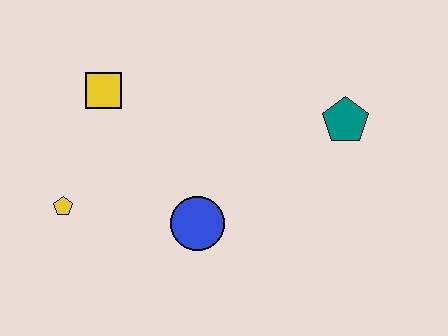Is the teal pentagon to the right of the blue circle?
Yes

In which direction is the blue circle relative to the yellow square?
The blue circle is below the yellow square.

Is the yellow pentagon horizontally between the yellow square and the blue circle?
No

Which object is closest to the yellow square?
The yellow pentagon is closest to the yellow square.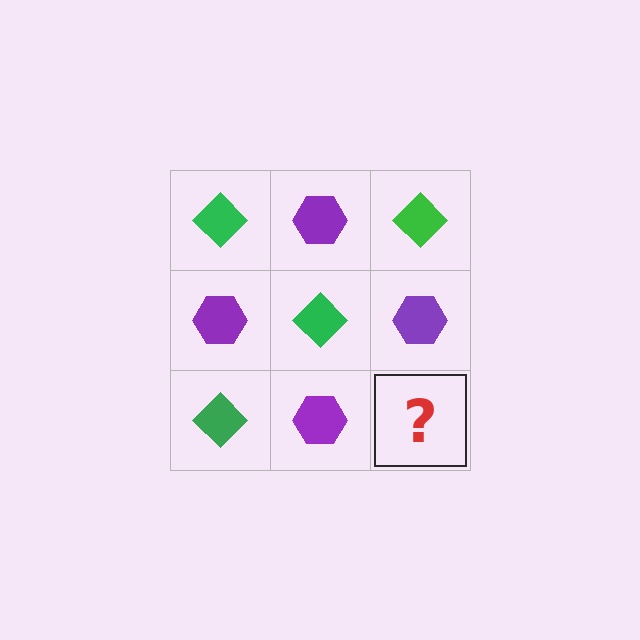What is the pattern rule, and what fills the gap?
The rule is that it alternates green diamond and purple hexagon in a checkerboard pattern. The gap should be filled with a green diamond.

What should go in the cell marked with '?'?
The missing cell should contain a green diamond.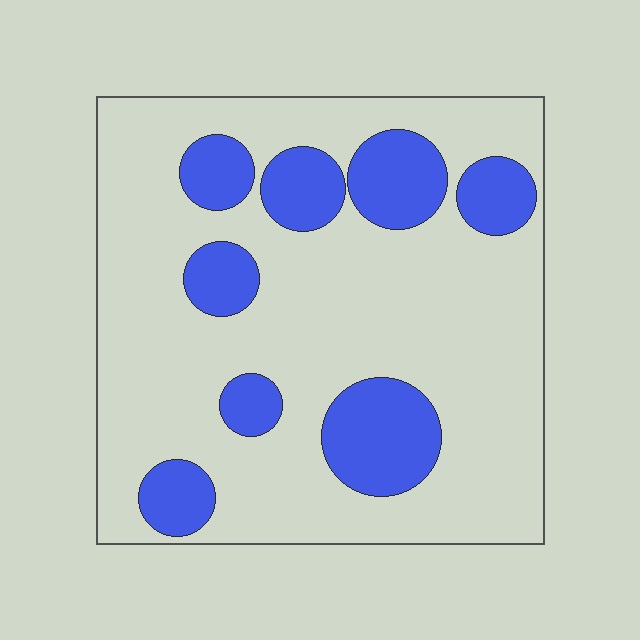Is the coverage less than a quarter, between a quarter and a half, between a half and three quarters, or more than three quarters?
Less than a quarter.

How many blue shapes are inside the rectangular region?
8.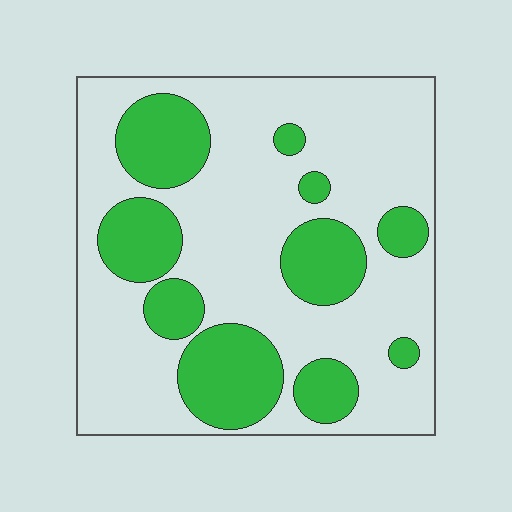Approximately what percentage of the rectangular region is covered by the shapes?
Approximately 30%.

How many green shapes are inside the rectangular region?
10.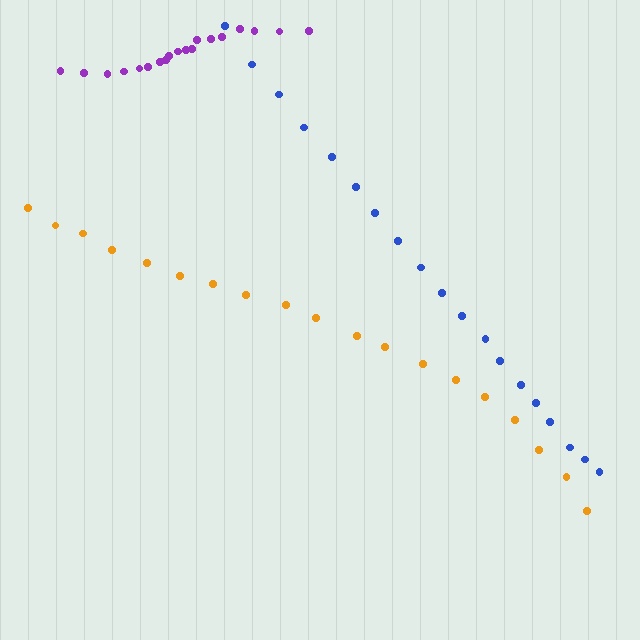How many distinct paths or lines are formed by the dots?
There are 3 distinct paths.